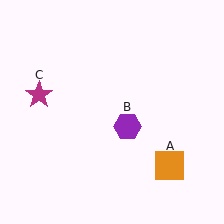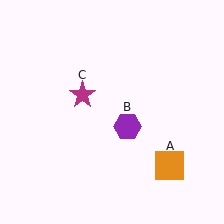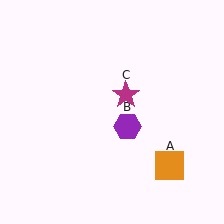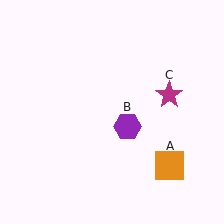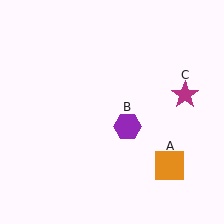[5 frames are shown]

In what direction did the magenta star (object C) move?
The magenta star (object C) moved right.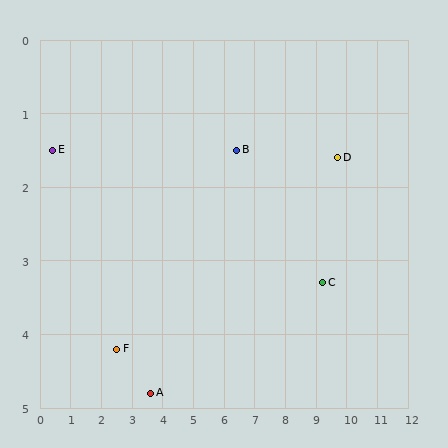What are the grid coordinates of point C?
Point C is at approximately (9.2, 3.3).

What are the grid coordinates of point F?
Point F is at approximately (2.5, 4.2).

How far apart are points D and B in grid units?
Points D and B are about 3.3 grid units apart.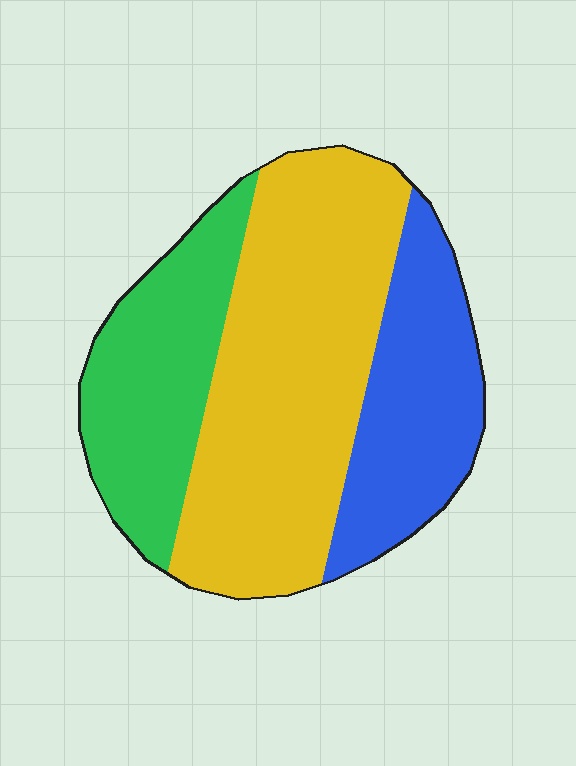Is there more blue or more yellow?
Yellow.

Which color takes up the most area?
Yellow, at roughly 50%.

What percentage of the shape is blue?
Blue takes up about one quarter (1/4) of the shape.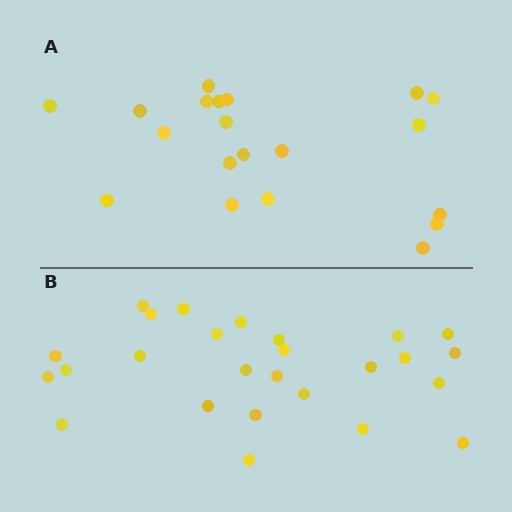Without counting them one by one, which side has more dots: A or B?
Region B (the bottom region) has more dots.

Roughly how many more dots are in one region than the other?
Region B has about 6 more dots than region A.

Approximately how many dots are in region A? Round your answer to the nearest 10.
About 20 dots.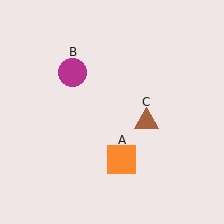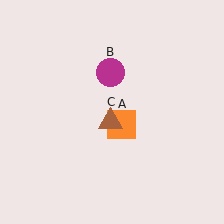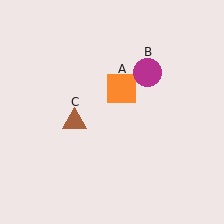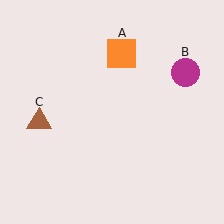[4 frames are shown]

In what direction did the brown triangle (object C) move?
The brown triangle (object C) moved left.